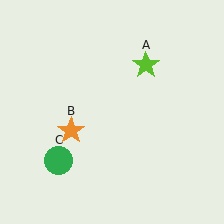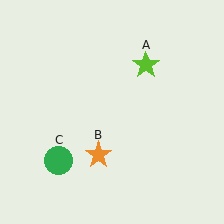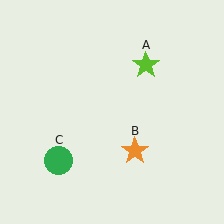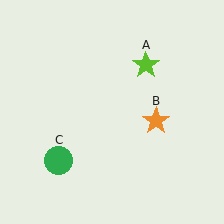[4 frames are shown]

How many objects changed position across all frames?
1 object changed position: orange star (object B).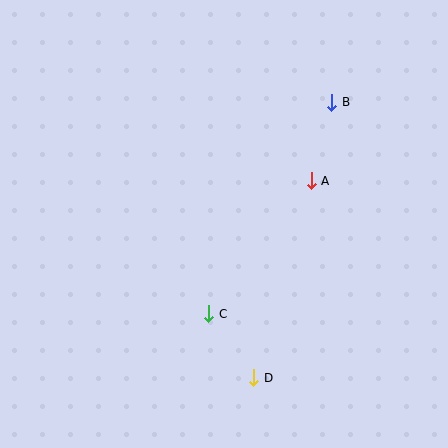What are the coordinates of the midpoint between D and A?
The midpoint between D and A is at (282, 279).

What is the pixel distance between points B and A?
The distance between B and A is 81 pixels.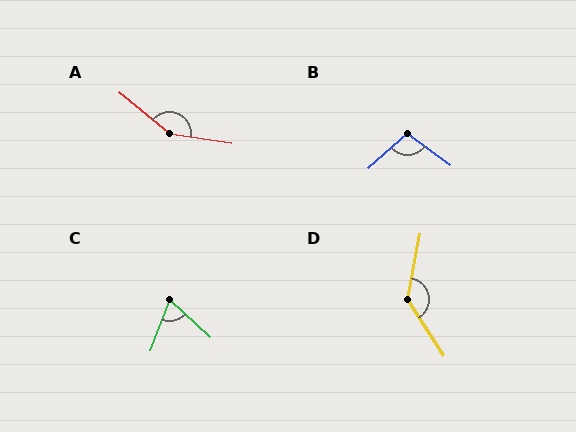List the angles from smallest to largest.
C (69°), B (102°), D (136°), A (150°).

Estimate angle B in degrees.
Approximately 102 degrees.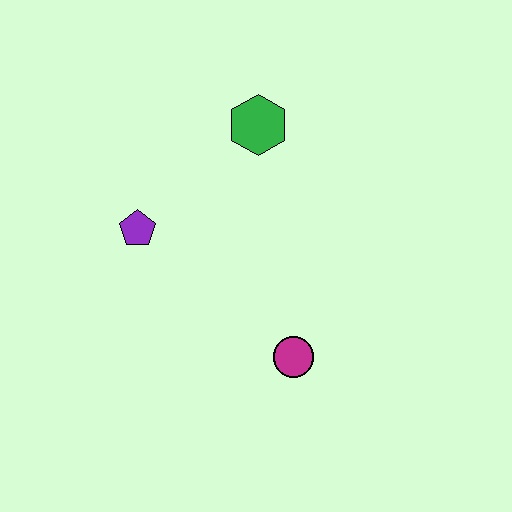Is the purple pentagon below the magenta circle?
No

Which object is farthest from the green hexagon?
The magenta circle is farthest from the green hexagon.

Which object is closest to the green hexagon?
The purple pentagon is closest to the green hexagon.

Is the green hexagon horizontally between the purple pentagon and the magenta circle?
Yes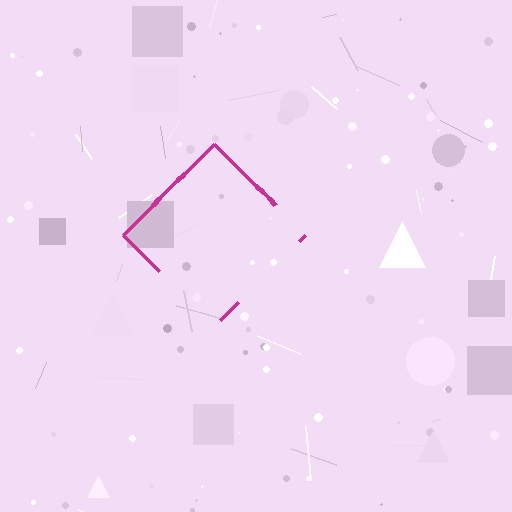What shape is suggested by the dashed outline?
The dashed outline suggests a diamond.